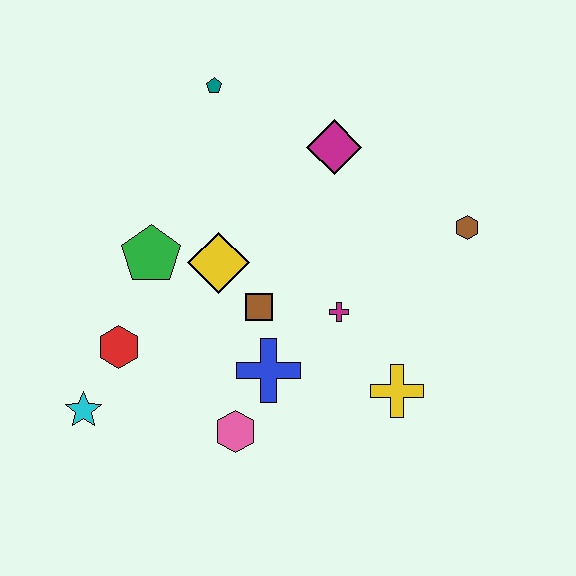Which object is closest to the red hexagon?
The cyan star is closest to the red hexagon.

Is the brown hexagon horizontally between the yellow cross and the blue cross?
No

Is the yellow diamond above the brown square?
Yes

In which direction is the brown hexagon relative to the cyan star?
The brown hexagon is to the right of the cyan star.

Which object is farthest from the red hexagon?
The brown hexagon is farthest from the red hexagon.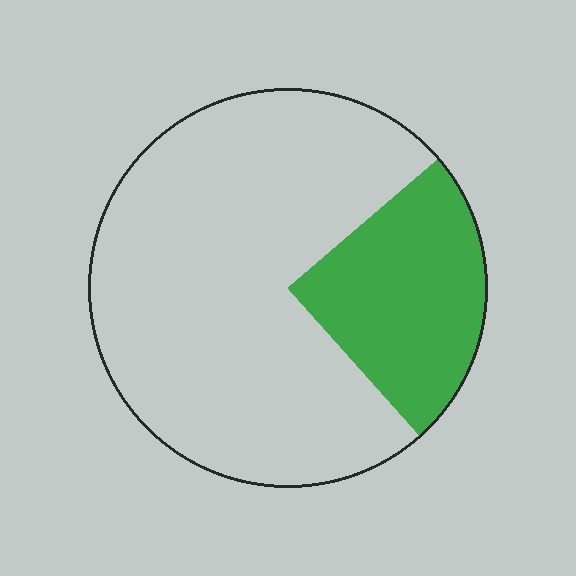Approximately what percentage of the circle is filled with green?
Approximately 25%.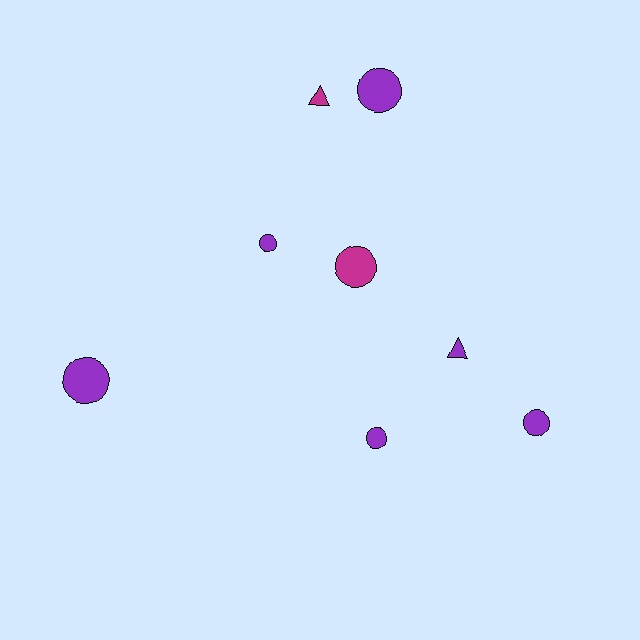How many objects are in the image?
There are 8 objects.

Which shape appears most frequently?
Circle, with 6 objects.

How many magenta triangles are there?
There is 1 magenta triangle.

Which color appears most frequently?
Purple, with 6 objects.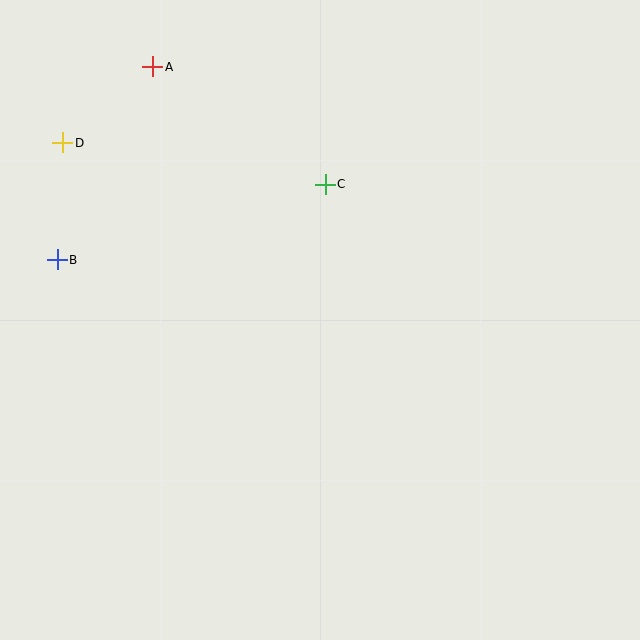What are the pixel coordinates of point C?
Point C is at (325, 184).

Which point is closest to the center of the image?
Point C at (325, 184) is closest to the center.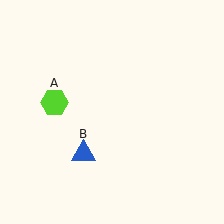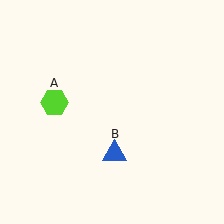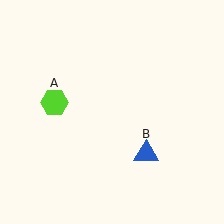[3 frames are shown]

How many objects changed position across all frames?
1 object changed position: blue triangle (object B).